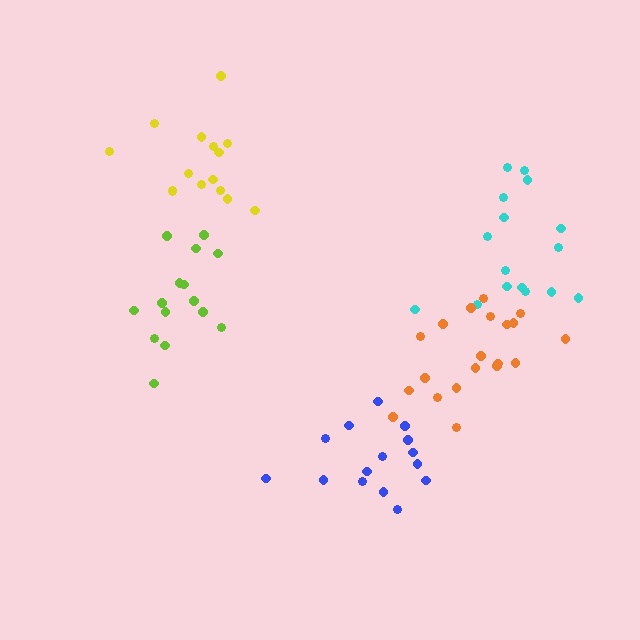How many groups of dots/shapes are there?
There are 5 groups.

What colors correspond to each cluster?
The clusters are colored: cyan, lime, blue, orange, yellow.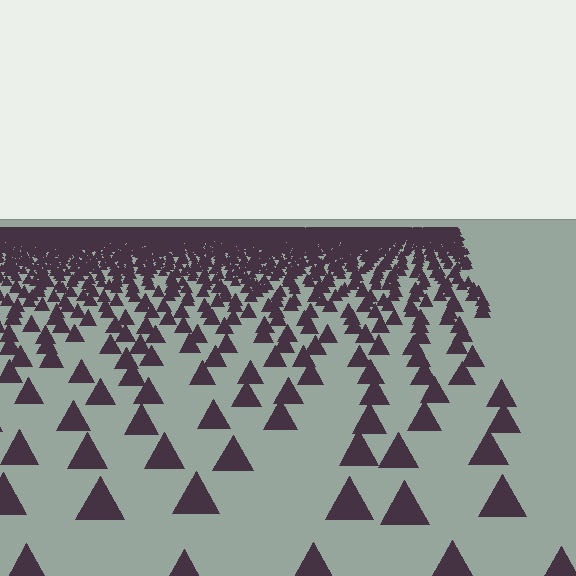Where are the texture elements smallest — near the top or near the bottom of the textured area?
Near the top.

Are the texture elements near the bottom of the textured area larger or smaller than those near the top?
Larger. Near the bottom, elements are closer to the viewer and appear at a bigger on-screen size.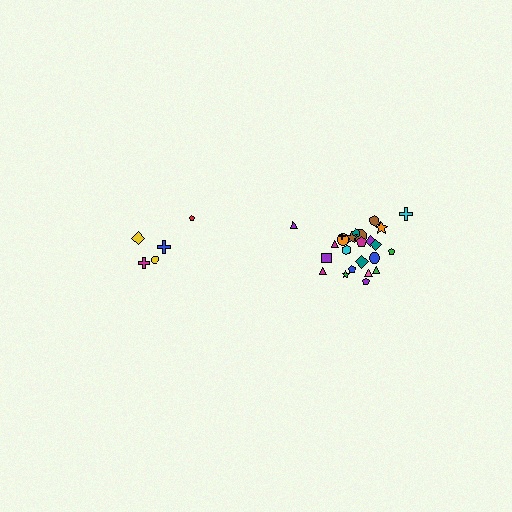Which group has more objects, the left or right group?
The right group.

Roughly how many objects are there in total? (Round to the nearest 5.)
Roughly 30 objects in total.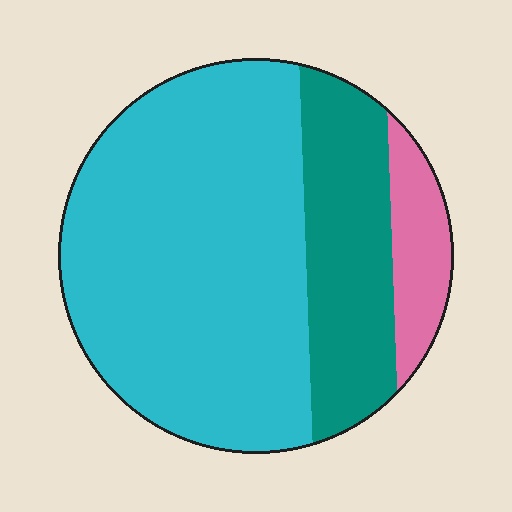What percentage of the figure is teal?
Teal takes up about one quarter (1/4) of the figure.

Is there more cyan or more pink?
Cyan.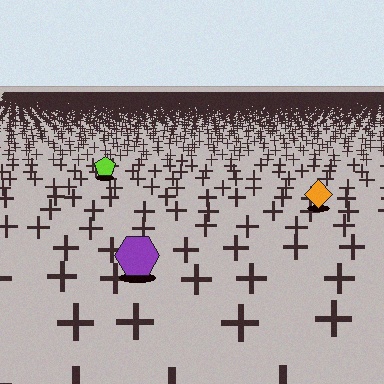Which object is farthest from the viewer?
The lime pentagon is farthest from the viewer. It appears smaller and the ground texture around it is denser.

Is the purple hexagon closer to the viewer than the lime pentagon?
Yes. The purple hexagon is closer — you can tell from the texture gradient: the ground texture is coarser near it.